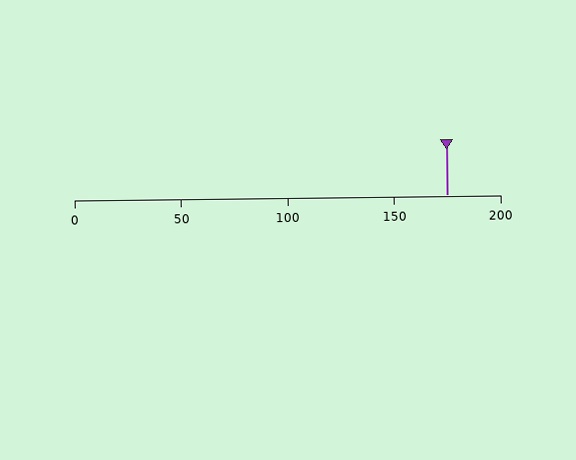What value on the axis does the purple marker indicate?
The marker indicates approximately 175.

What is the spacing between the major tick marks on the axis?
The major ticks are spaced 50 apart.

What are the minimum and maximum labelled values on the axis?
The axis runs from 0 to 200.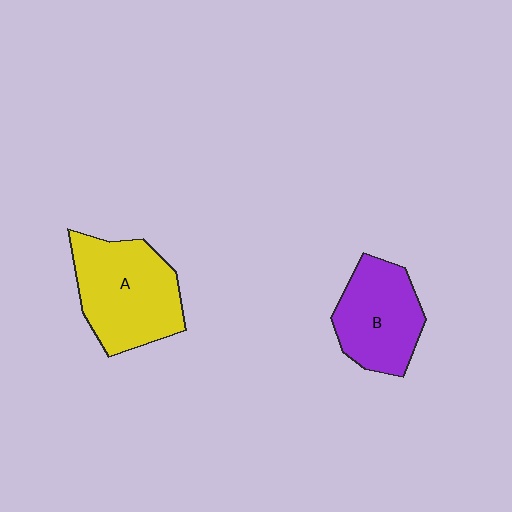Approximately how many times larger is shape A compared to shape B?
Approximately 1.3 times.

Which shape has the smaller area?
Shape B (purple).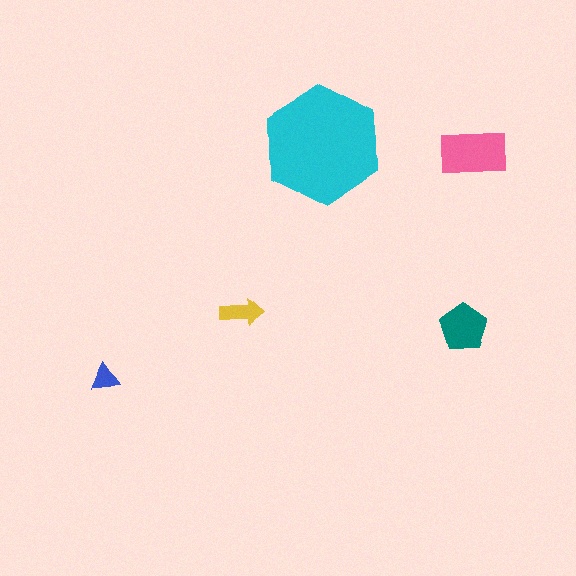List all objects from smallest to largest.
The blue triangle, the yellow arrow, the teal pentagon, the pink rectangle, the cyan hexagon.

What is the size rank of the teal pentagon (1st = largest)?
3rd.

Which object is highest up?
The cyan hexagon is topmost.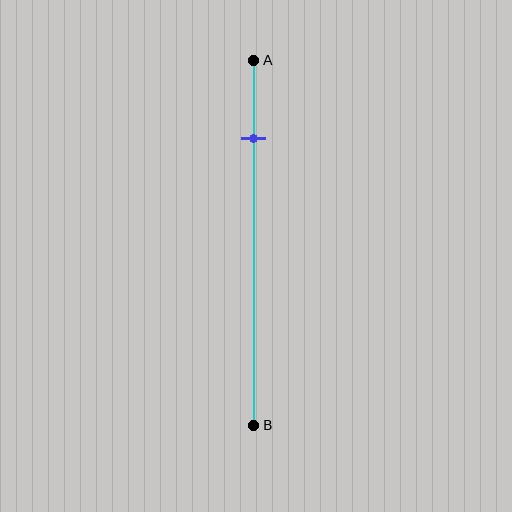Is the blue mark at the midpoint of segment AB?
No, the mark is at about 20% from A, not at the 50% midpoint.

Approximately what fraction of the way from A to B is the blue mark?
The blue mark is approximately 20% of the way from A to B.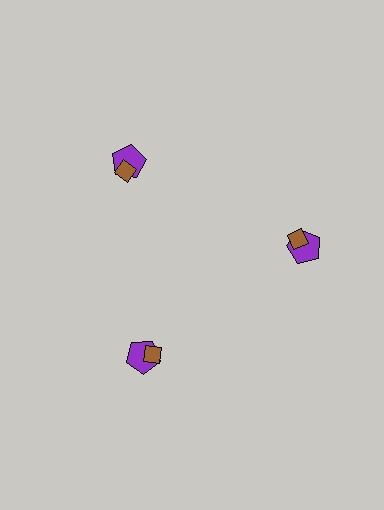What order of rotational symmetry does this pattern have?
This pattern has 3-fold rotational symmetry.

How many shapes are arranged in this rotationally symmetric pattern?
There are 6 shapes, arranged in 3 groups of 2.